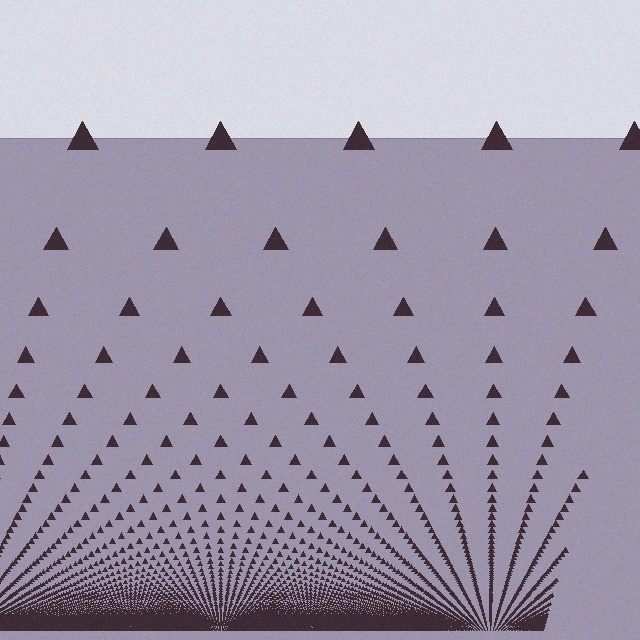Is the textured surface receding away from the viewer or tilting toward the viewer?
The surface appears to tilt toward the viewer. Texture elements get larger and sparser toward the top.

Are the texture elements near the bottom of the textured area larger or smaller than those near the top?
Smaller. The gradient is inverted — elements near the bottom are smaller and denser.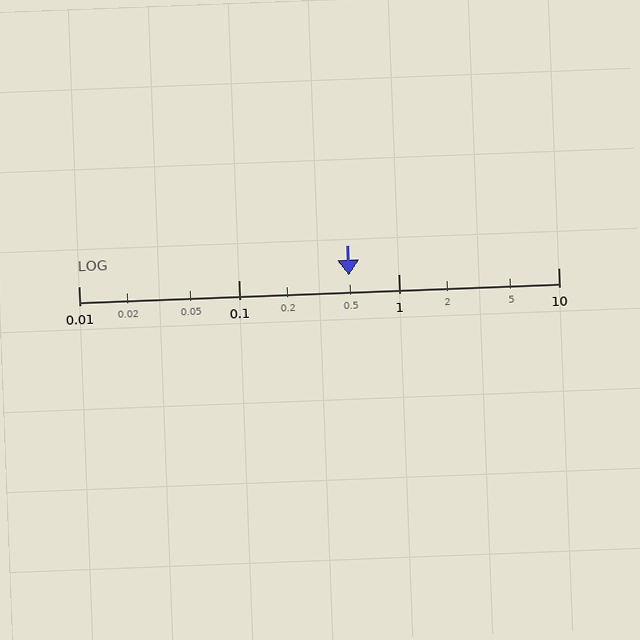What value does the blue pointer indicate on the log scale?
The pointer indicates approximately 0.49.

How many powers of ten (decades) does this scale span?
The scale spans 3 decades, from 0.01 to 10.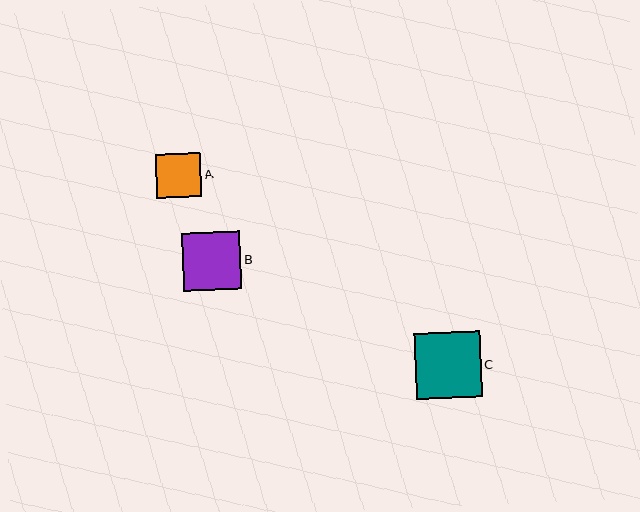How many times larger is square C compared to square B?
Square C is approximately 1.1 times the size of square B.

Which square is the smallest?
Square A is the smallest with a size of approximately 45 pixels.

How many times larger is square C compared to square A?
Square C is approximately 1.5 times the size of square A.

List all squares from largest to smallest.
From largest to smallest: C, B, A.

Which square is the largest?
Square C is the largest with a size of approximately 66 pixels.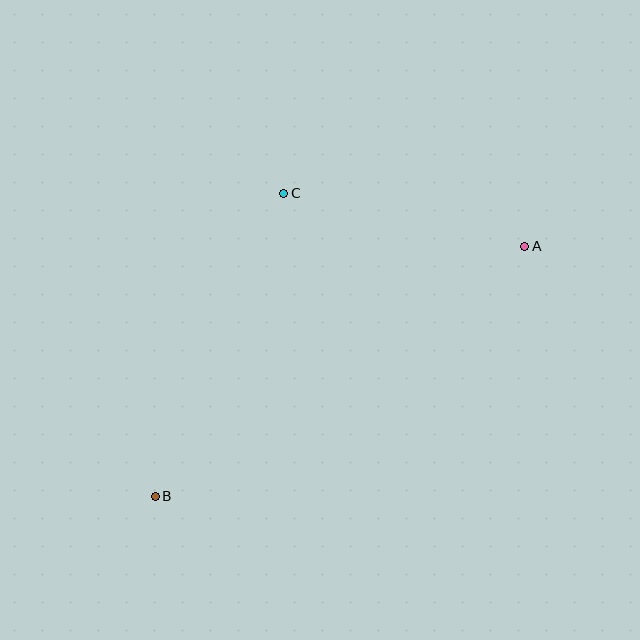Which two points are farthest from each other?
Points A and B are farthest from each other.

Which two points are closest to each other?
Points A and C are closest to each other.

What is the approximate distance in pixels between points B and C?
The distance between B and C is approximately 329 pixels.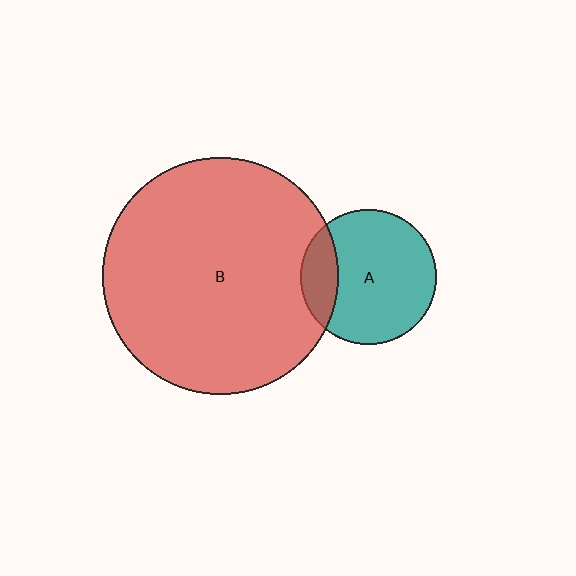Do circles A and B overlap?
Yes.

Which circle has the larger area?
Circle B (red).